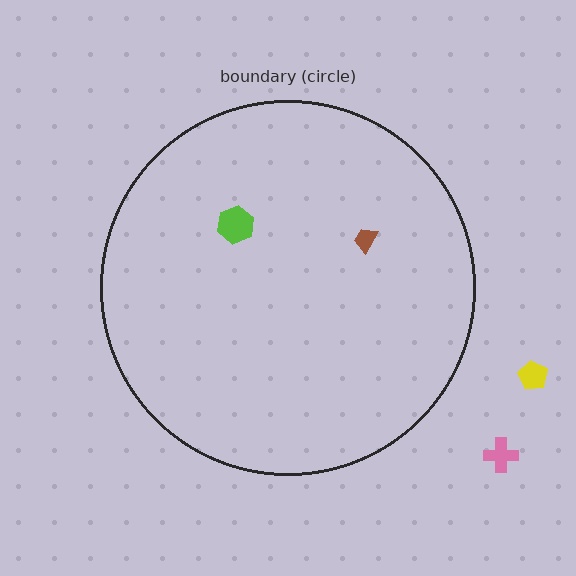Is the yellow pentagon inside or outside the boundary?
Outside.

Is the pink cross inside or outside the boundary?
Outside.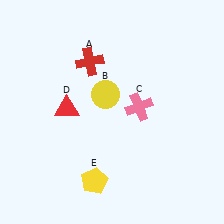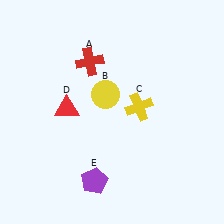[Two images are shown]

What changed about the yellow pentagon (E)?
In Image 1, E is yellow. In Image 2, it changed to purple.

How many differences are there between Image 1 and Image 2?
There are 2 differences between the two images.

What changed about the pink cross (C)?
In Image 1, C is pink. In Image 2, it changed to yellow.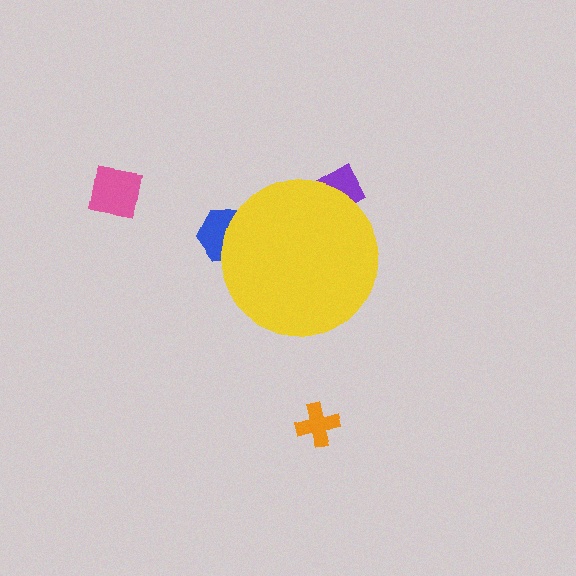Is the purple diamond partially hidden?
Yes, the purple diamond is partially hidden behind the yellow circle.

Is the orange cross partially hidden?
No, the orange cross is fully visible.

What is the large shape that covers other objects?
A yellow circle.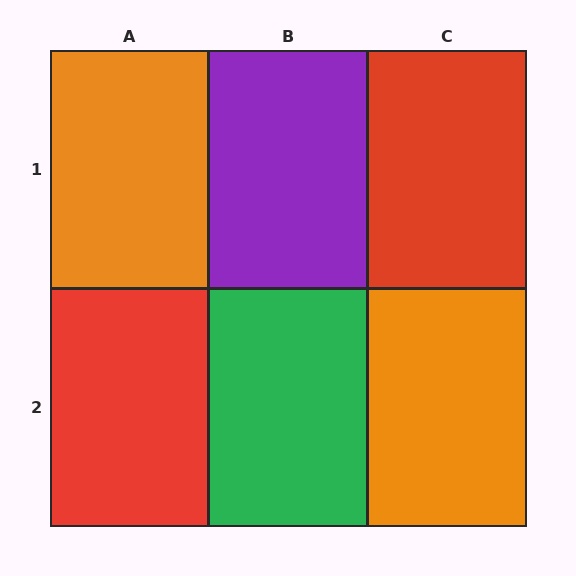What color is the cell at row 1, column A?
Orange.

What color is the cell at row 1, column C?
Red.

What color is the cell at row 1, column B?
Purple.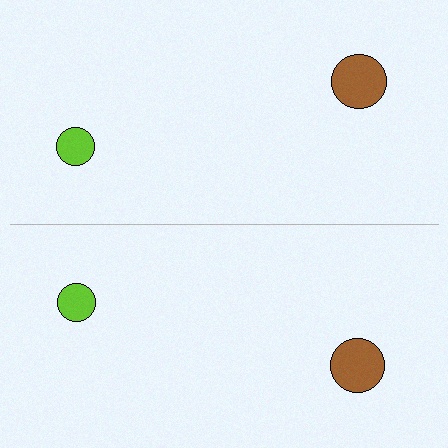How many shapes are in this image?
There are 4 shapes in this image.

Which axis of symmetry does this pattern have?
The pattern has a horizontal axis of symmetry running through the center of the image.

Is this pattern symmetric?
Yes, this pattern has bilateral (reflection) symmetry.